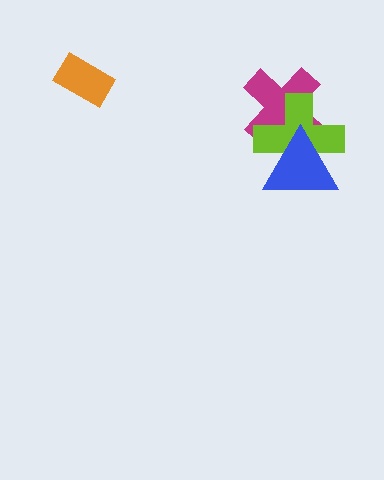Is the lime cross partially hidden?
Yes, it is partially covered by another shape.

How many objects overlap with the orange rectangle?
0 objects overlap with the orange rectangle.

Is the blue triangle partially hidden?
No, no other shape covers it.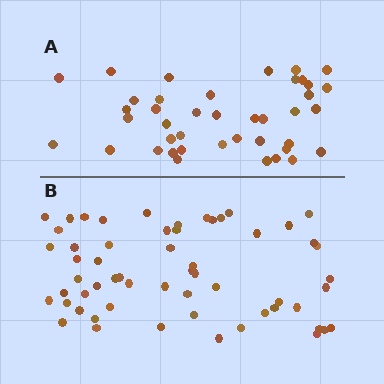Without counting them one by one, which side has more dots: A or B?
Region B (the bottom region) has more dots.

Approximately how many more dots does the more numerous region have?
Region B has approximately 15 more dots than region A.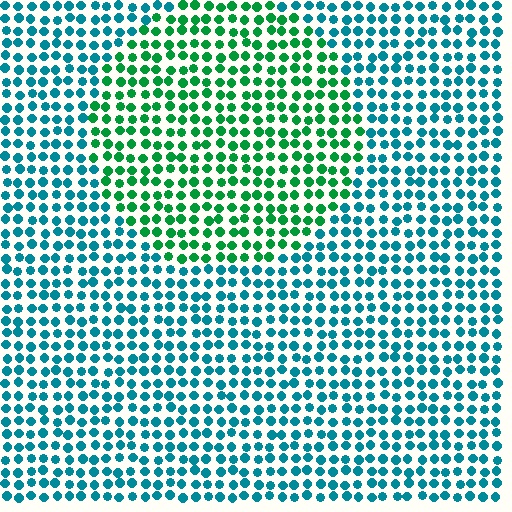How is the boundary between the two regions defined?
The boundary is defined purely by a slight shift in hue (about 45 degrees). Spacing, size, and orientation are identical on both sides.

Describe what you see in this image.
The image is filled with small teal elements in a uniform arrangement. A circle-shaped region is visible where the elements are tinted to a slightly different hue, forming a subtle color boundary.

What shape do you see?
I see a circle.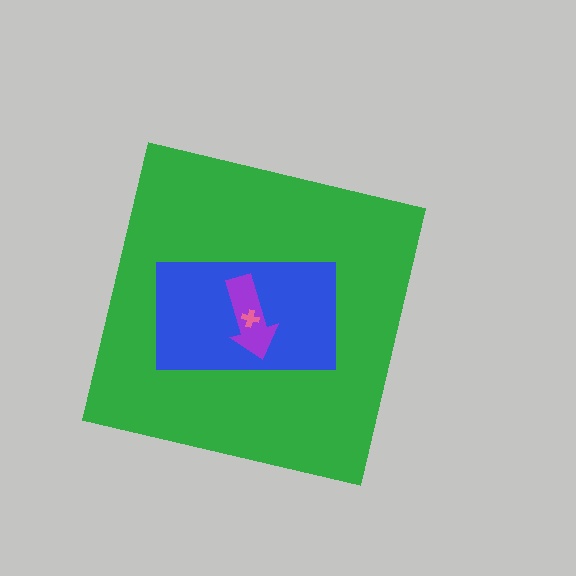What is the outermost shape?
The green square.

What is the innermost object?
The pink cross.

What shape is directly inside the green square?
The blue rectangle.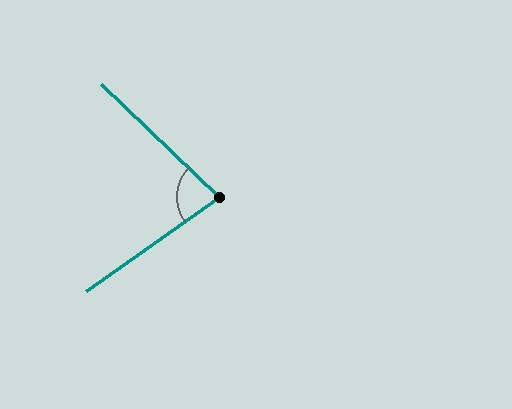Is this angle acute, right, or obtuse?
It is acute.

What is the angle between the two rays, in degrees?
Approximately 79 degrees.